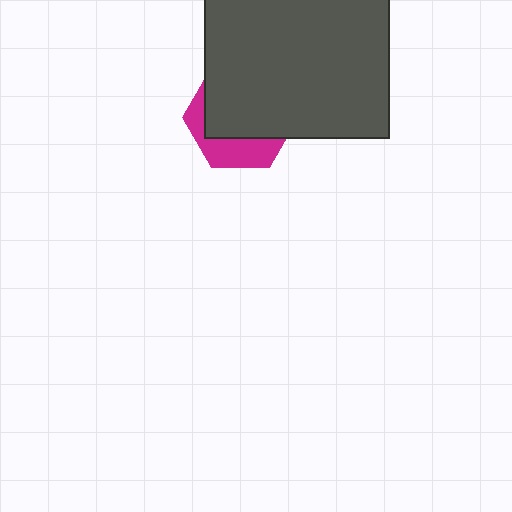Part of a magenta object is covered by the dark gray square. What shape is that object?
It is a hexagon.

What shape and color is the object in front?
The object in front is a dark gray square.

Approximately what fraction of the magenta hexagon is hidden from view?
Roughly 68% of the magenta hexagon is hidden behind the dark gray square.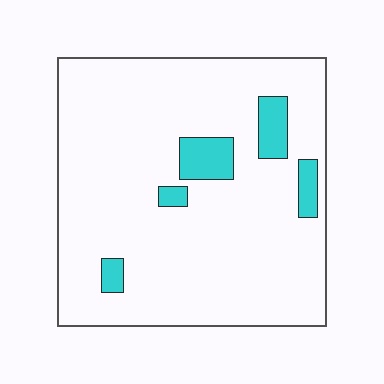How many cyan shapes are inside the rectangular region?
5.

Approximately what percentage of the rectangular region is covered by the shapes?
Approximately 10%.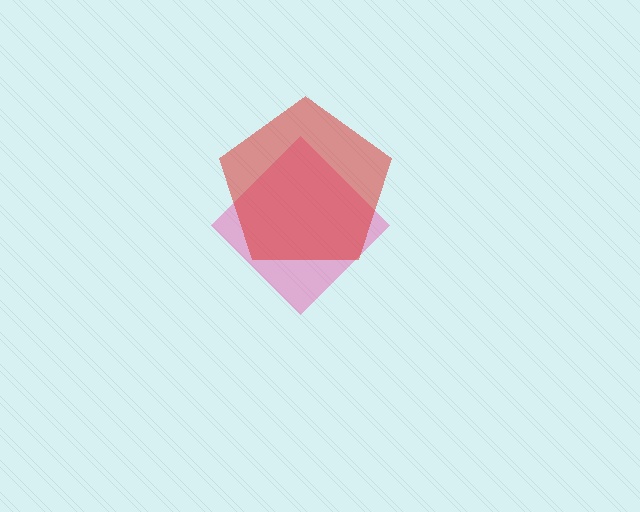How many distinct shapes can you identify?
There are 2 distinct shapes: a pink diamond, a red pentagon.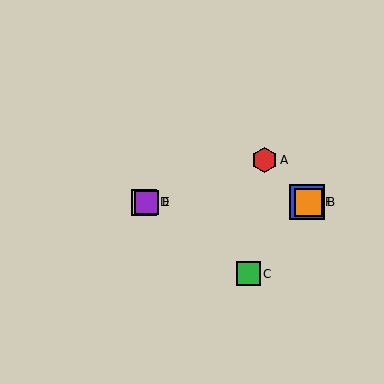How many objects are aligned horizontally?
4 objects (B, D, E, F) are aligned horizontally.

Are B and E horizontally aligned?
Yes, both are at y≈202.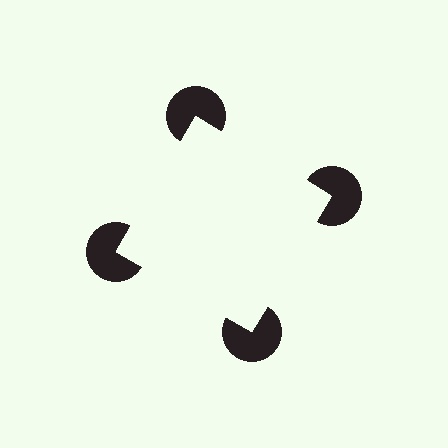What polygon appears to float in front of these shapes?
An illusory square — its edges are inferred from the aligned wedge cuts in the pac-man discs, not physically drawn.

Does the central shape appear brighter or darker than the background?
It typically appears slightly brighter than the background, even though no actual brightness change is drawn.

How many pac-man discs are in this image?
There are 4 — one at each vertex of the illusory square.